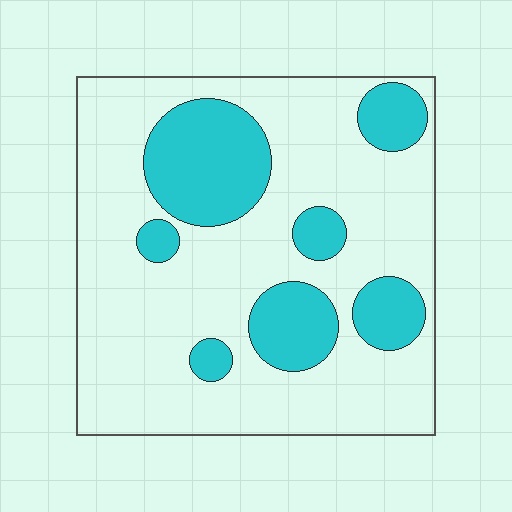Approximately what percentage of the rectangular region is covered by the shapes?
Approximately 25%.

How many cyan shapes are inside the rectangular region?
7.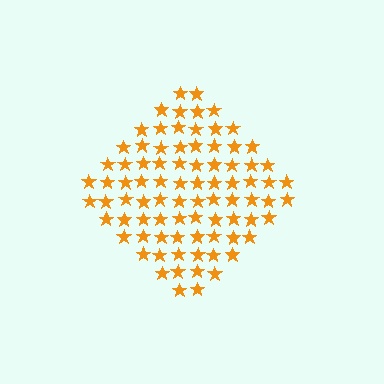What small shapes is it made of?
It is made of small stars.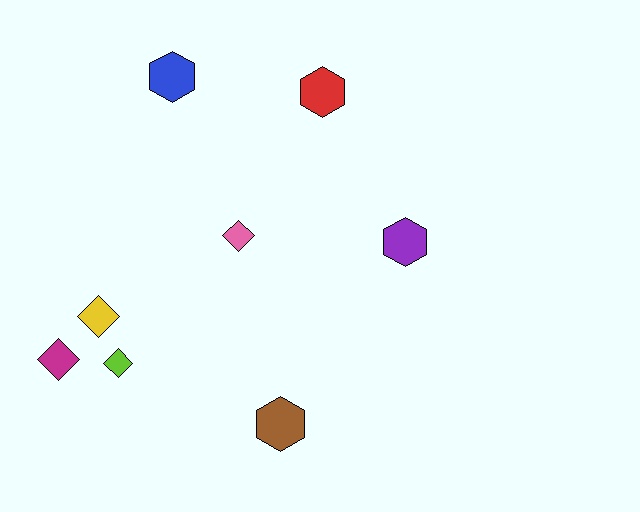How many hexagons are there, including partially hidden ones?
There are 4 hexagons.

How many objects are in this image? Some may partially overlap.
There are 8 objects.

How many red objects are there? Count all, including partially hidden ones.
There is 1 red object.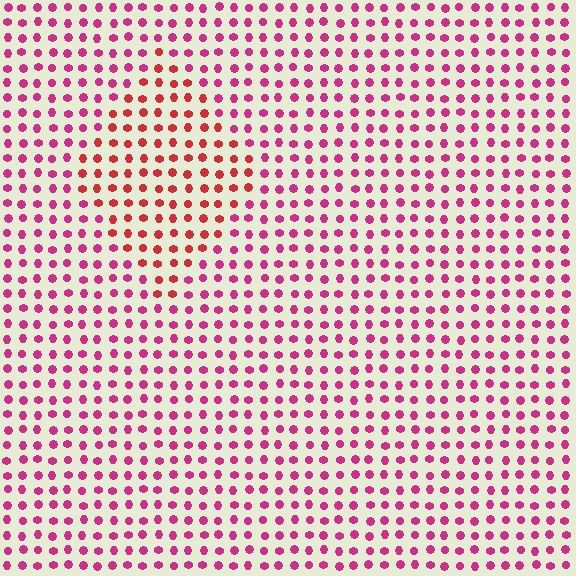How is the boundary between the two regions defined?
The boundary is defined purely by a slight shift in hue (about 31 degrees). Spacing, size, and orientation are identical on both sides.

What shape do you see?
I see a diamond.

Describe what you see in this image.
The image is filled with small magenta elements in a uniform arrangement. A diamond-shaped region is visible where the elements are tinted to a slightly different hue, forming a subtle color boundary.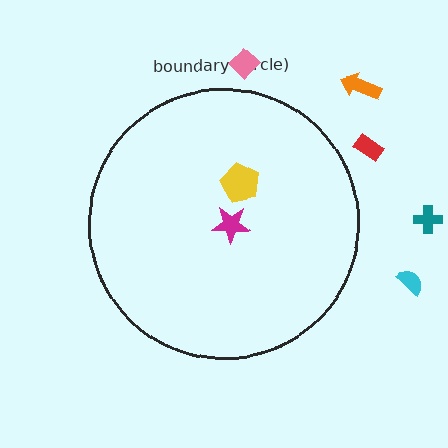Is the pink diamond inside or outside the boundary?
Outside.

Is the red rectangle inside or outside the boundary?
Outside.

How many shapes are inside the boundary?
2 inside, 5 outside.